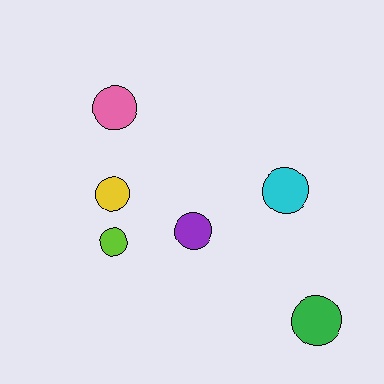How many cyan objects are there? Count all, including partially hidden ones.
There is 1 cyan object.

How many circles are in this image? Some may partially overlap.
There are 6 circles.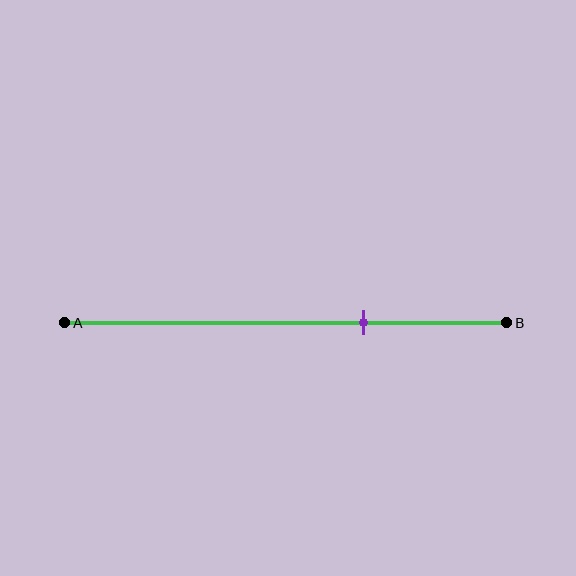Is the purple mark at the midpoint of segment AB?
No, the mark is at about 70% from A, not at the 50% midpoint.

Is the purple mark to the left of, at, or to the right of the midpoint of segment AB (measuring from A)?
The purple mark is to the right of the midpoint of segment AB.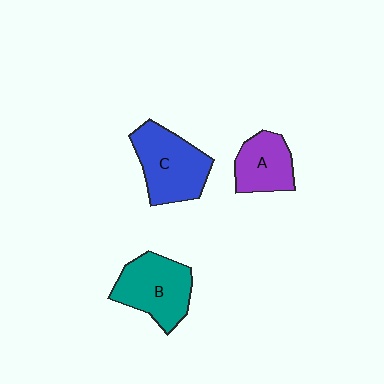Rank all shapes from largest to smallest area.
From largest to smallest: C (blue), B (teal), A (purple).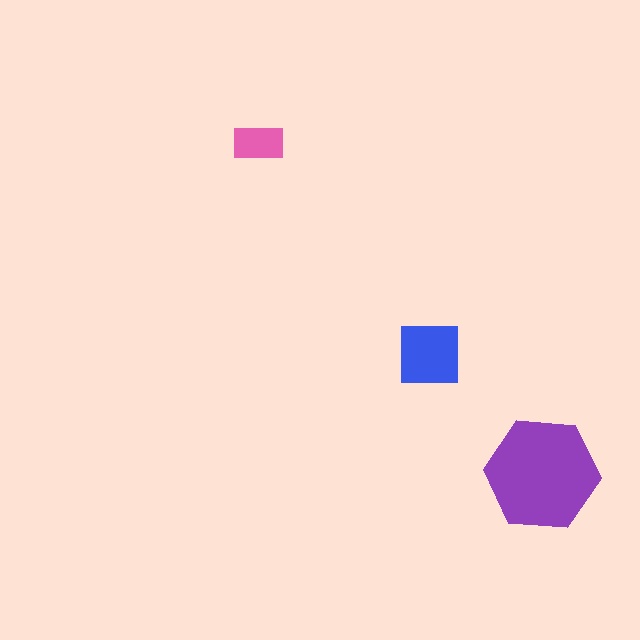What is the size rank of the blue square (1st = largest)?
2nd.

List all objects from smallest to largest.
The pink rectangle, the blue square, the purple hexagon.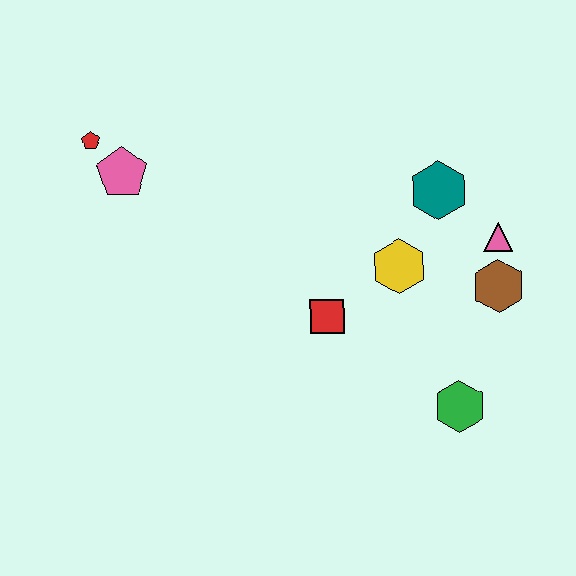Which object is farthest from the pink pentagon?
The green hexagon is farthest from the pink pentagon.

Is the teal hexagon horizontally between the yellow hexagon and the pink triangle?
Yes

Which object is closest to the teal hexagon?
The pink triangle is closest to the teal hexagon.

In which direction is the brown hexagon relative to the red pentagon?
The brown hexagon is to the right of the red pentagon.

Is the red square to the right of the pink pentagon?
Yes